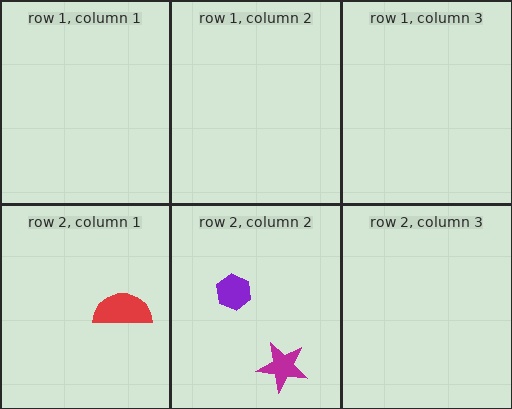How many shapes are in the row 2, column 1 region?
1.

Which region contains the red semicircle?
The row 2, column 1 region.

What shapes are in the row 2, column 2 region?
The purple hexagon, the magenta star.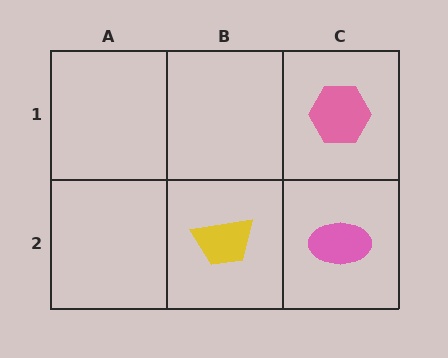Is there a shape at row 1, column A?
No, that cell is empty.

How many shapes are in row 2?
2 shapes.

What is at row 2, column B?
A yellow trapezoid.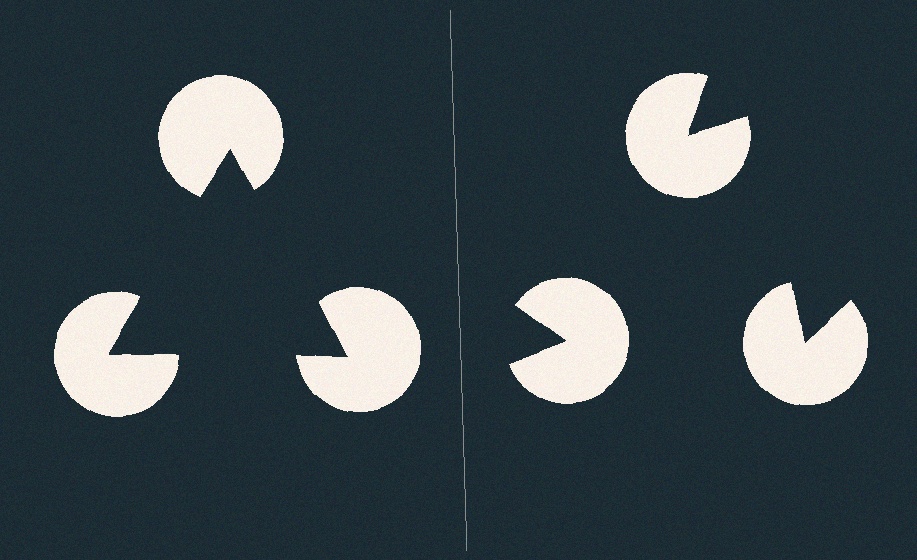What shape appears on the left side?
An illusory triangle.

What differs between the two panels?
The pac-man discs are positioned identically on both sides; only the wedge orientations differ. On the left they align to a triangle; on the right they are misaligned.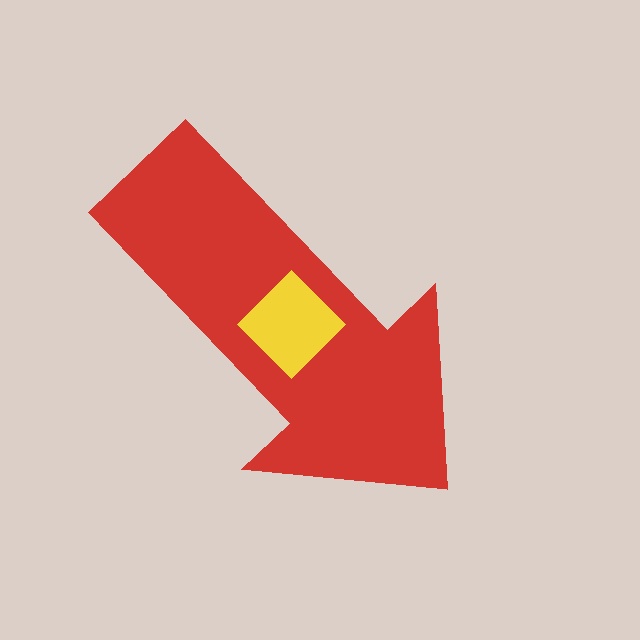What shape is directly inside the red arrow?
The yellow diamond.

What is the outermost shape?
The red arrow.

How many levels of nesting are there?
2.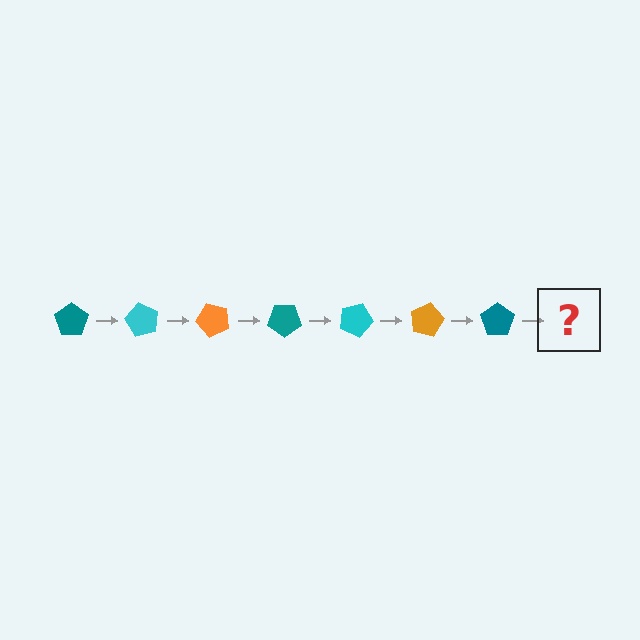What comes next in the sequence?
The next element should be a cyan pentagon, rotated 420 degrees from the start.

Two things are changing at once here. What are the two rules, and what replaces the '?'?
The two rules are that it rotates 60 degrees each step and the color cycles through teal, cyan, and orange. The '?' should be a cyan pentagon, rotated 420 degrees from the start.